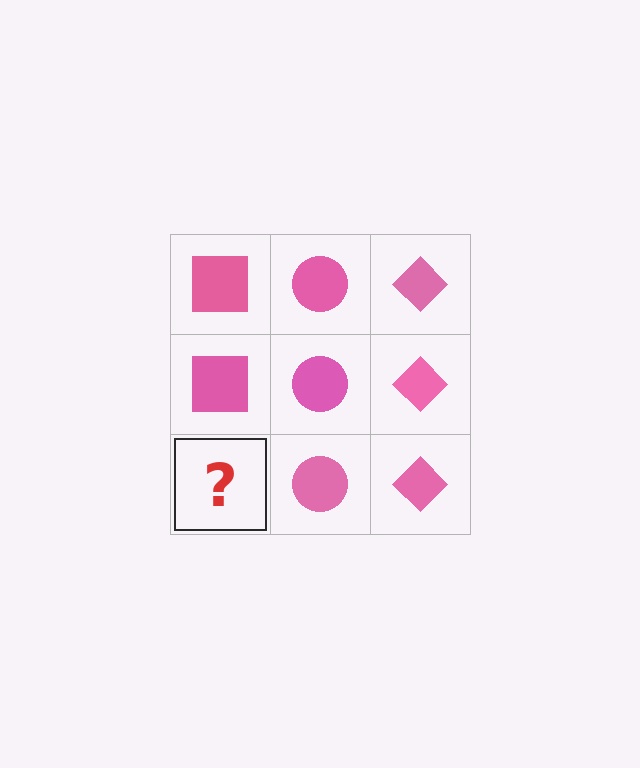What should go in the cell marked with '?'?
The missing cell should contain a pink square.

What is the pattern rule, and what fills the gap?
The rule is that each column has a consistent shape. The gap should be filled with a pink square.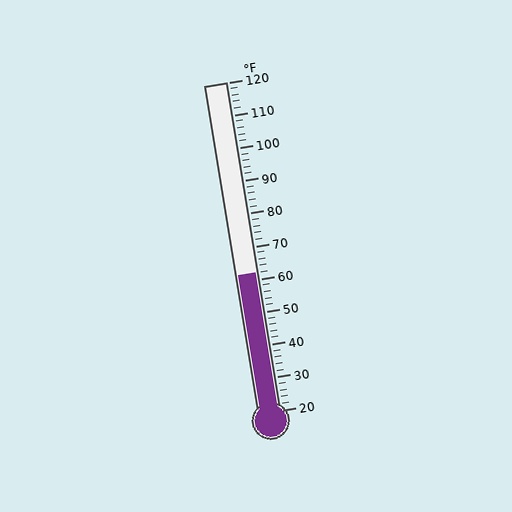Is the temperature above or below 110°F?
The temperature is below 110°F.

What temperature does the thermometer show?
The thermometer shows approximately 62°F.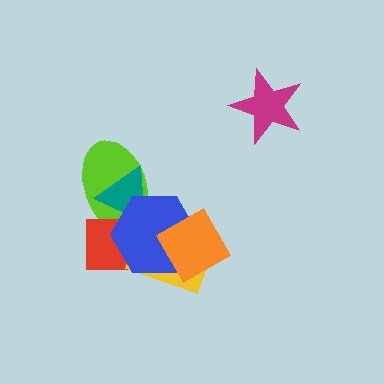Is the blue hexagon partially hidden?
Yes, it is partially covered by another shape.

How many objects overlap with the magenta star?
0 objects overlap with the magenta star.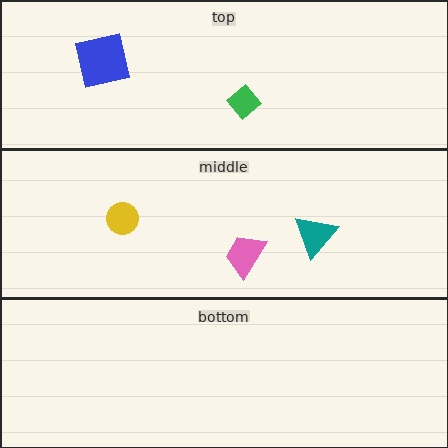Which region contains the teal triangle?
The middle region.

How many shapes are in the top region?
2.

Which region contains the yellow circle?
The middle region.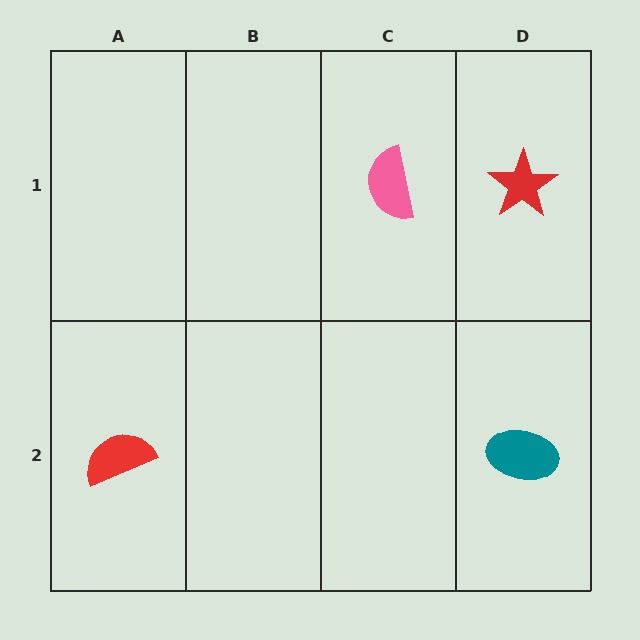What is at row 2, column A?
A red semicircle.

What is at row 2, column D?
A teal ellipse.